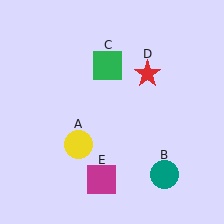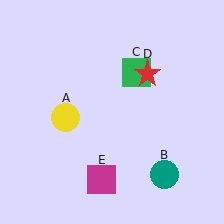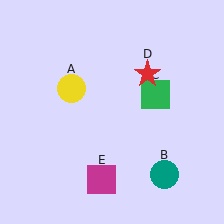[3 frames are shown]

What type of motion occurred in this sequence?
The yellow circle (object A), green square (object C) rotated clockwise around the center of the scene.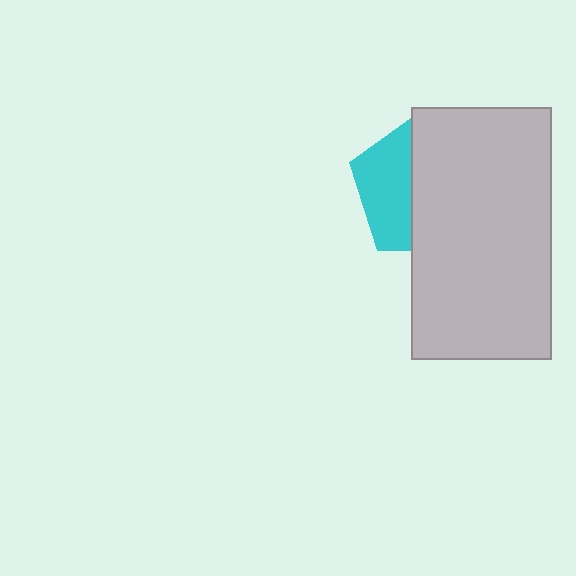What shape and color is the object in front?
The object in front is a light gray rectangle.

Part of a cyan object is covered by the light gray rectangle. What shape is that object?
It is a pentagon.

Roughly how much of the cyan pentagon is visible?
A small part of it is visible (roughly 38%).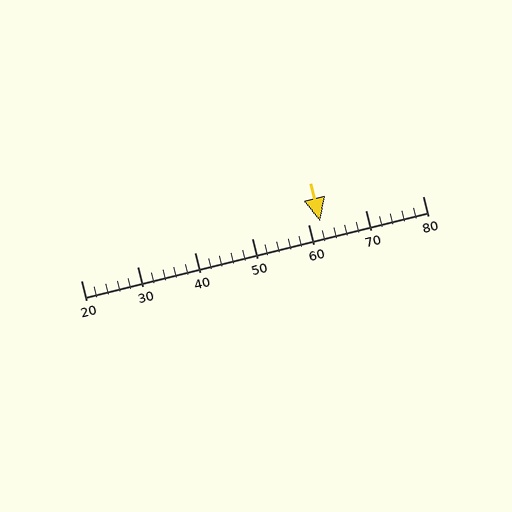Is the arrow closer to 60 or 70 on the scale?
The arrow is closer to 60.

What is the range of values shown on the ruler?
The ruler shows values from 20 to 80.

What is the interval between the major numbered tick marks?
The major tick marks are spaced 10 units apart.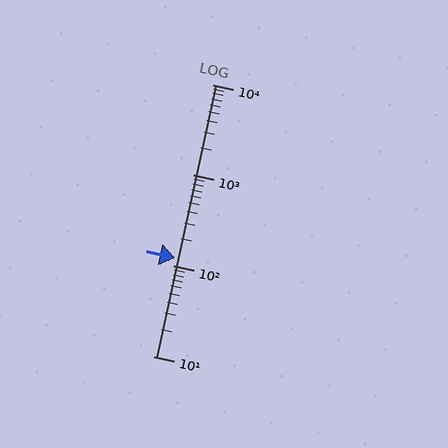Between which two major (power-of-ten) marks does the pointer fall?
The pointer is between 100 and 1000.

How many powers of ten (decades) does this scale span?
The scale spans 3 decades, from 10 to 10000.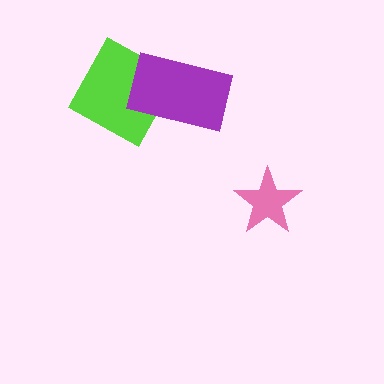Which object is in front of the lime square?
The purple rectangle is in front of the lime square.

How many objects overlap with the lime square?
1 object overlaps with the lime square.